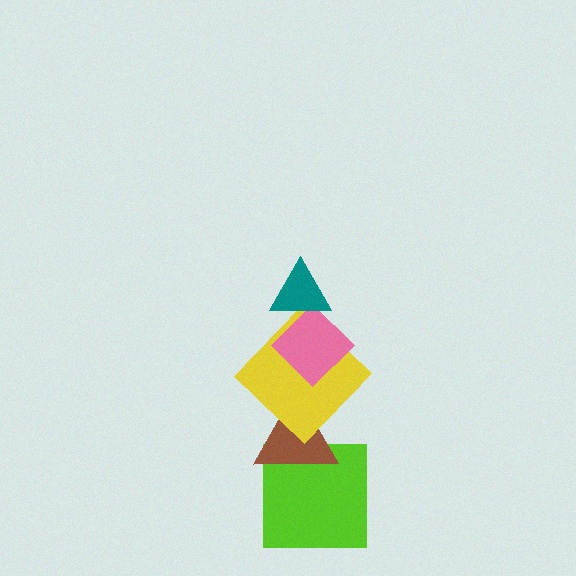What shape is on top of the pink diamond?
The teal triangle is on top of the pink diamond.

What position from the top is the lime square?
The lime square is 5th from the top.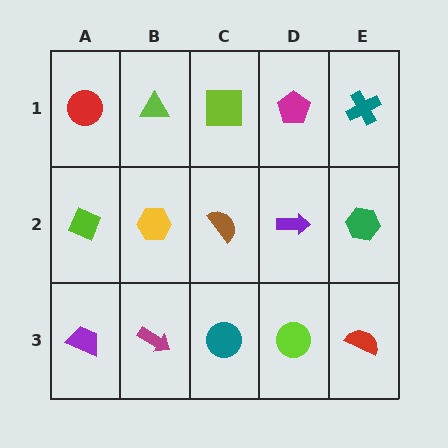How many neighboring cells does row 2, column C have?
4.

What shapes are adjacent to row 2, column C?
A lime square (row 1, column C), a teal circle (row 3, column C), a yellow hexagon (row 2, column B), a purple arrow (row 2, column D).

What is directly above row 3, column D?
A purple arrow.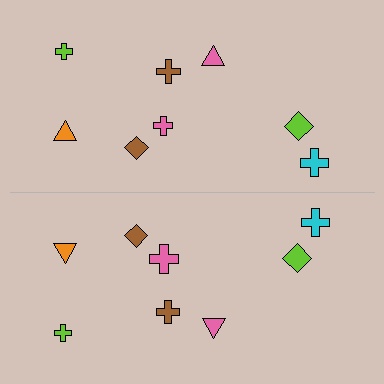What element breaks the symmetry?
The pink cross on the bottom side has a different size than its mirror counterpart.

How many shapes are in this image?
There are 16 shapes in this image.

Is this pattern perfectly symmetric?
No, the pattern is not perfectly symmetric. The pink cross on the bottom side has a different size than its mirror counterpart.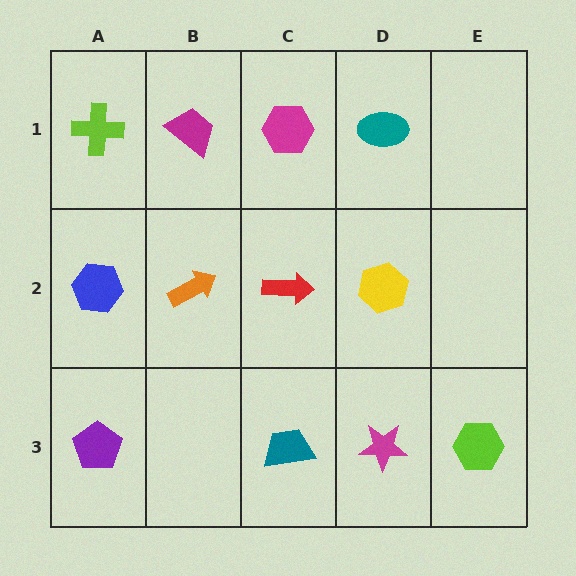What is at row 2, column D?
A yellow hexagon.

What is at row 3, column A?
A purple pentagon.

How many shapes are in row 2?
4 shapes.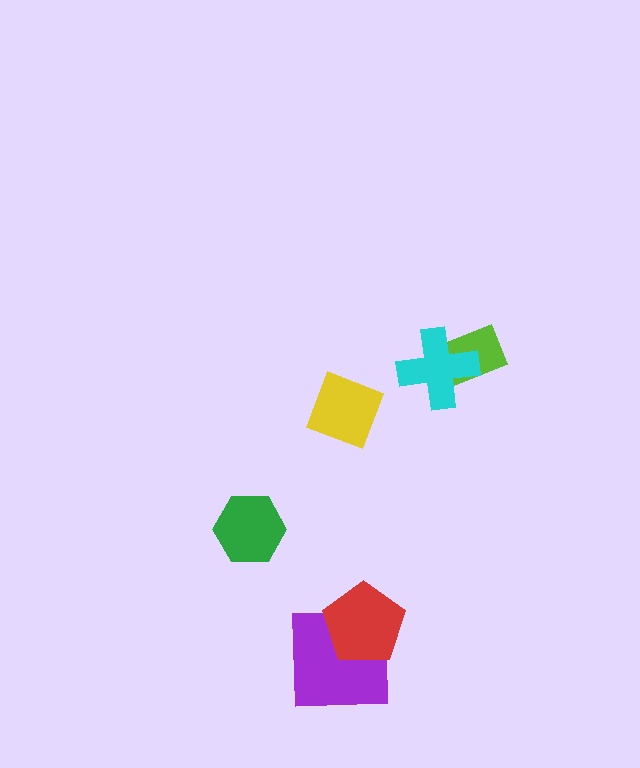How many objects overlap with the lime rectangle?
1 object overlaps with the lime rectangle.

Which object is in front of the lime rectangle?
The cyan cross is in front of the lime rectangle.